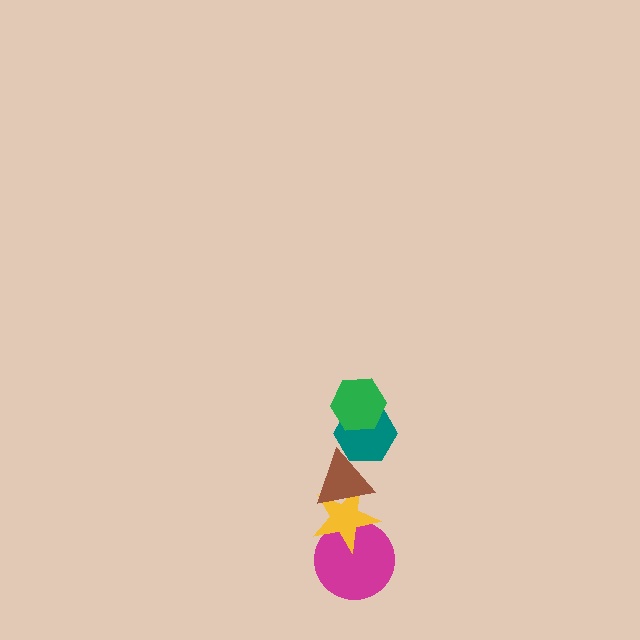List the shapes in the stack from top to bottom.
From top to bottom: the green hexagon, the teal hexagon, the brown triangle, the yellow star, the magenta circle.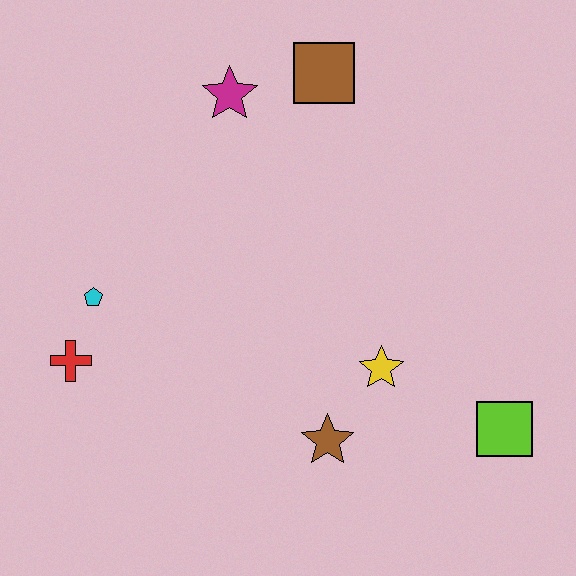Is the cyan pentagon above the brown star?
Yes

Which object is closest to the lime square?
The yellow star is closest to the lime square.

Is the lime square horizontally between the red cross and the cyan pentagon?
No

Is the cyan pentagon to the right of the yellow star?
No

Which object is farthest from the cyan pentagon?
The lime square is farthest from the cyan pentagon.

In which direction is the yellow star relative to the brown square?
The yellow star is below the brown square.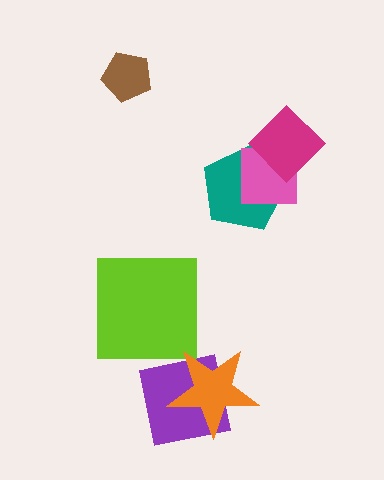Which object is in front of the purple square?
The orange star is in front of the purple square.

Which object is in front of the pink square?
The magenta diamond is in front of the pink square.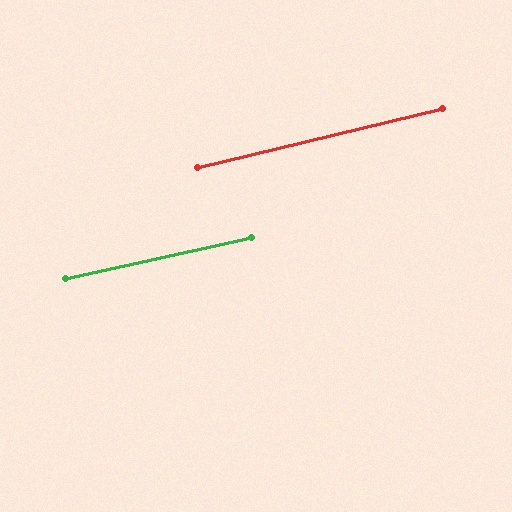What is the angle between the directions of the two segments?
Approximately 1 degree.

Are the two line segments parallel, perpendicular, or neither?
Parallel — their directions differ by only 0.9°.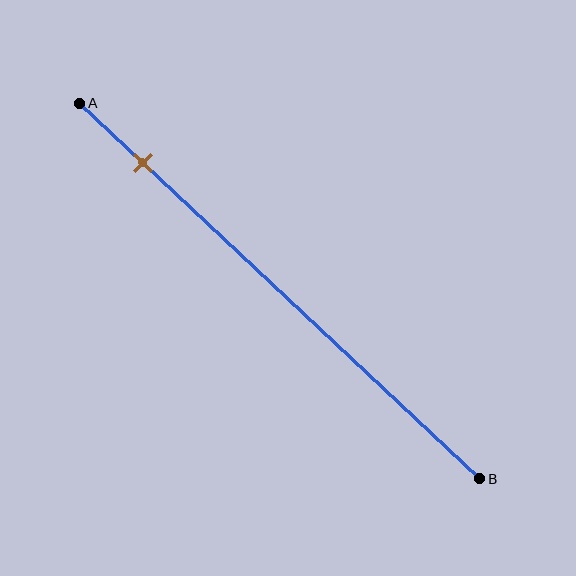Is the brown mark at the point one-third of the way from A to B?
No, the mark is at about 15% from A, not at the 33% one-third point.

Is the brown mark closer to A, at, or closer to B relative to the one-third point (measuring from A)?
The brown mark is closer to point A than the one-third point of segment AB.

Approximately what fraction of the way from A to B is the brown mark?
The brown mark is approximately 15% of the way from A to B.